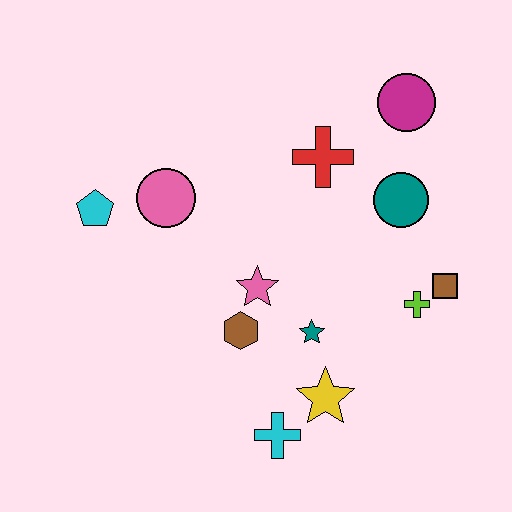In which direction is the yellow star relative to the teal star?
The yellow star is below the teal star.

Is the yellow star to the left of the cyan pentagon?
No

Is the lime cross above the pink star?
No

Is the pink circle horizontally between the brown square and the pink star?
No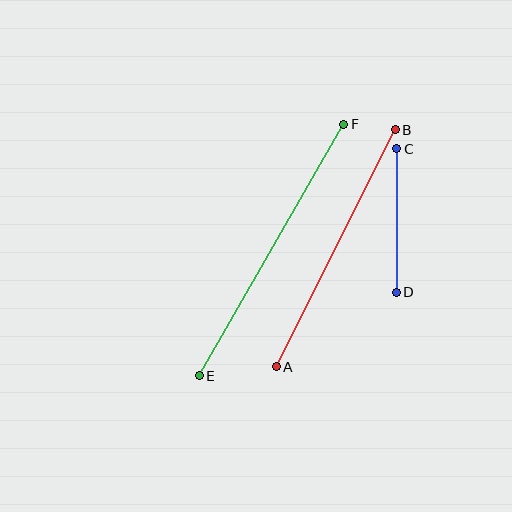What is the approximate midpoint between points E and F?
The midpoint is at approximately (271, 250) pixels.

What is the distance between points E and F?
The distance is approximately 290 pixels.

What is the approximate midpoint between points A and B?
The midpoint is at approximately (336, 248) pixels.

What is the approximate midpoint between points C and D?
The midpoint is at approximately (396, 221) pixels.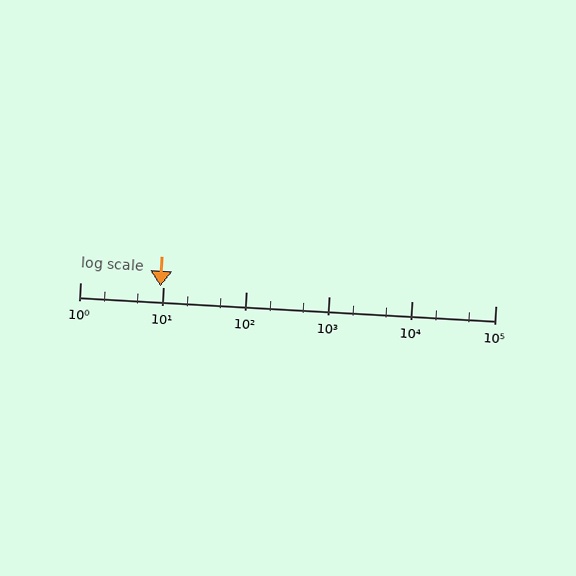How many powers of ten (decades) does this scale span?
The scale spans 5 decades, from 1 to 100000.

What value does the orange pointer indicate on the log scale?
The pointer indicates approximately 9.3.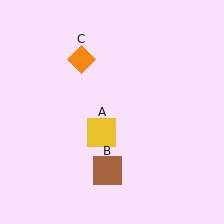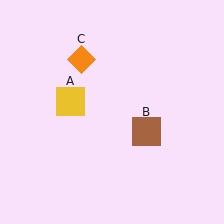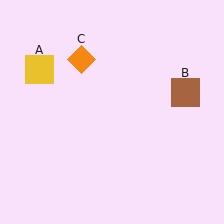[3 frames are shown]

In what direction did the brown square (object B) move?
The brown square (object B) moved up and to the right.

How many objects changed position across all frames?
2 objects changed position: yellow square (object A), brown square (object B).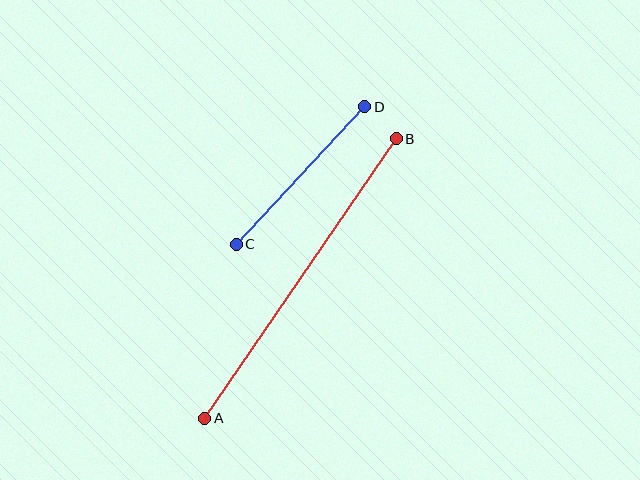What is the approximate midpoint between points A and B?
The midpoint is at approximately (301, 279) pixels.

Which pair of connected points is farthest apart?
Points A and B are farthest apart.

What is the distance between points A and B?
The distance is approximately 339 pixels.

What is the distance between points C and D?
The distance is approximately 188 pixels.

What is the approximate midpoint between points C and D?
The midpoint is at approximately (300, 175) pixels.